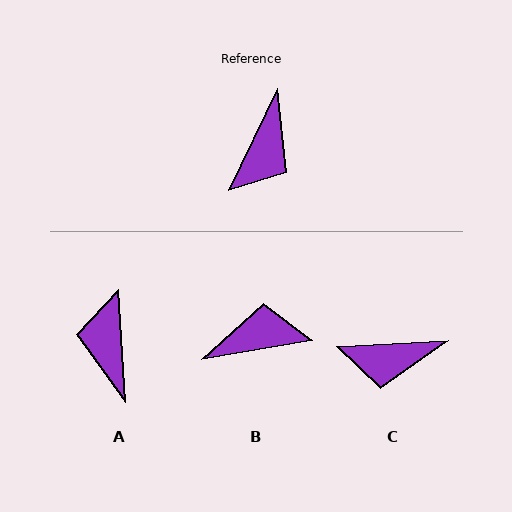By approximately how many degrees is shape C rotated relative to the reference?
Approximately 61 degrees clockwise.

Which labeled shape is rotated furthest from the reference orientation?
A, about 151 degrees away.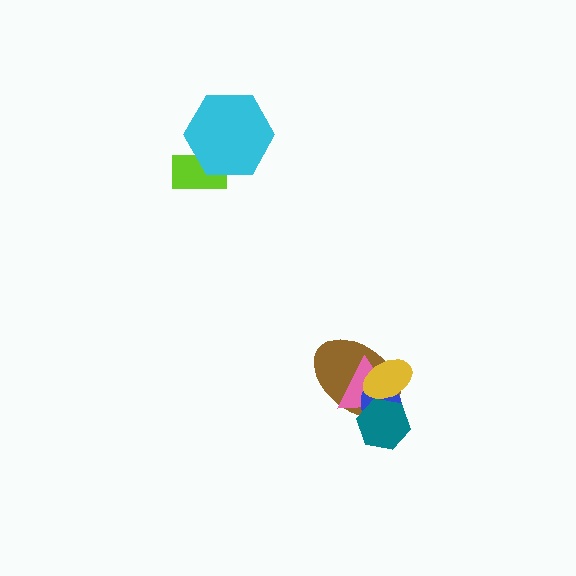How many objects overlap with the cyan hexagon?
1 object overlaps with the cyan hexagon.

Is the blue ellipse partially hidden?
Yes, it is partially covered by another shape.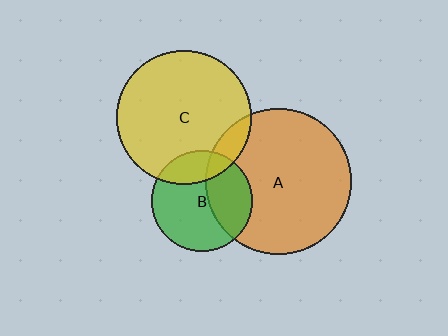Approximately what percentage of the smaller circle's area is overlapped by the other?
Approximately 20%.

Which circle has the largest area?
Circle A (orange).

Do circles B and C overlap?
Yes.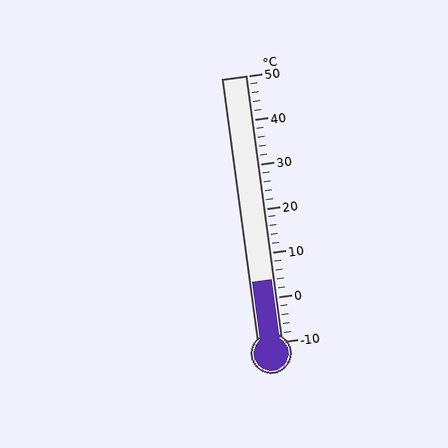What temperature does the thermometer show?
The thermometer shows approximately 4°C.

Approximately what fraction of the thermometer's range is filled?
The thermometer is filled to approximately 25% of its range.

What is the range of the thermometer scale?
The thermometer scale ranges from -10°C to 50°C.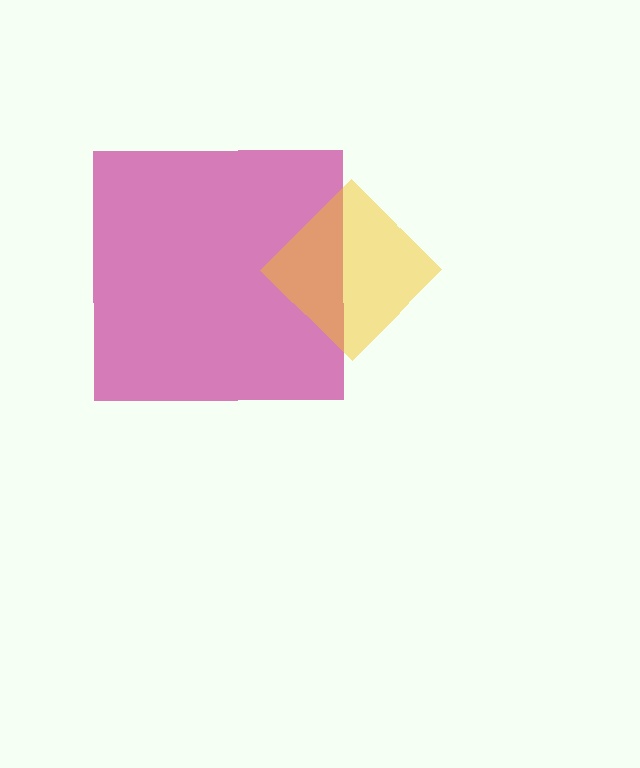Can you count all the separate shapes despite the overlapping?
Yes, there are 2 separate shapes.